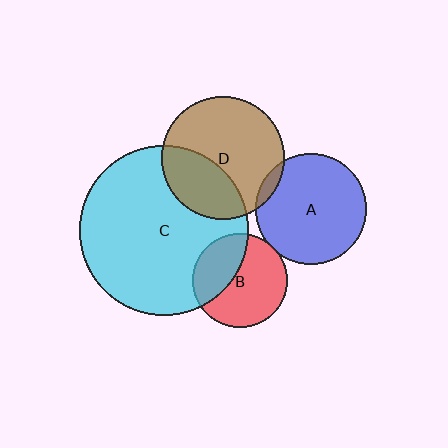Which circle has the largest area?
Circle C (cyan).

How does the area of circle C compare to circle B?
Approximately 3.3 times.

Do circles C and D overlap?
Yes.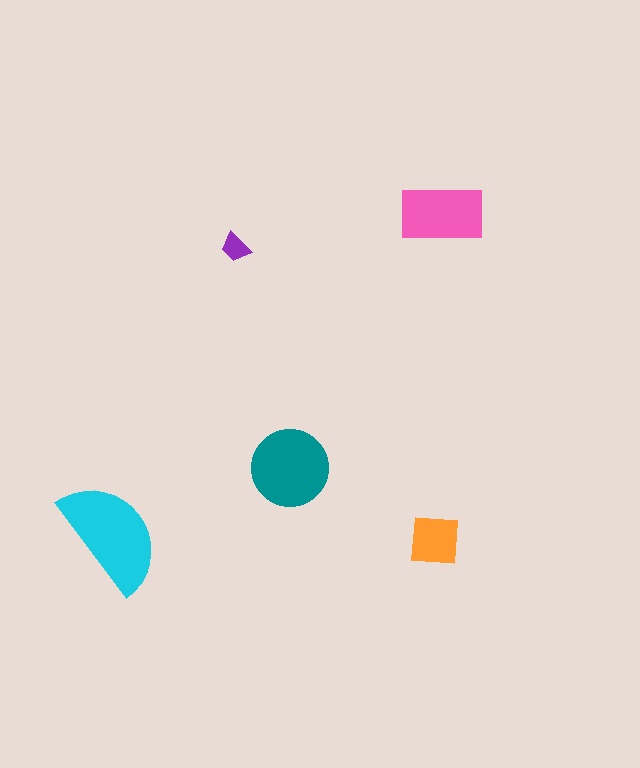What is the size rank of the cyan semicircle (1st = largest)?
1st.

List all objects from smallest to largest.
The purple trapezoid, the orange square, the pink rectangle, the teal circle, the cyan semicircle.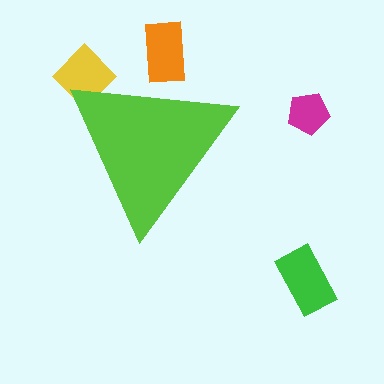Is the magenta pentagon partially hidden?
No, the magenta pentagon is fully visible.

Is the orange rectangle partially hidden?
Yes, the orange rectangle is partially hidden behind the lime triangle.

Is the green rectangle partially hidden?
No, the green rectangle is fully visible.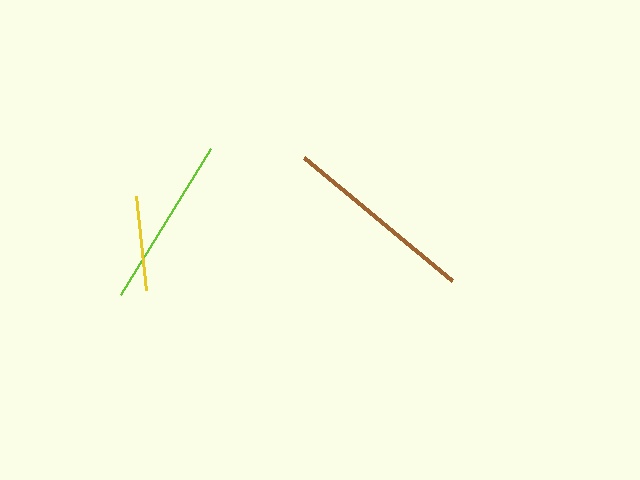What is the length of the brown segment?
The brown segment is approximately 192 pixels long.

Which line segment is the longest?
The brown line is the longest at approximately 192 pixels.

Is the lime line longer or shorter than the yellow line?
The lime line is longer than the yellow line.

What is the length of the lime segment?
The lime segment is approximately 172 pixels long.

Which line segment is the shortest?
The yellow line is the shortest at approximately 94 pixels.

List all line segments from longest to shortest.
From longest to shortest: brown, lime, yellow.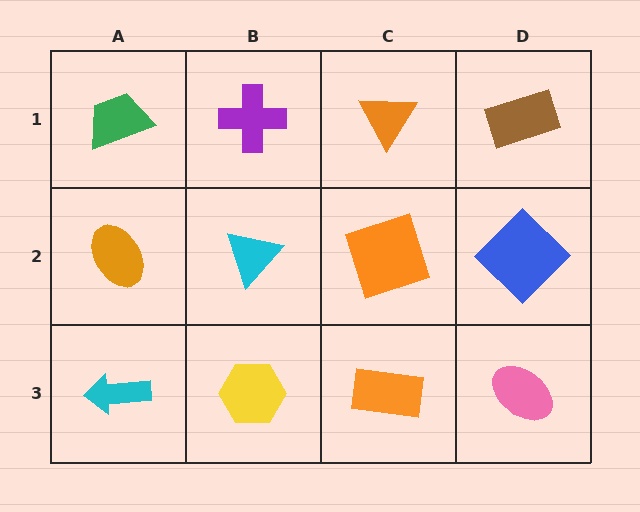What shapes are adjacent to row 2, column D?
A brown rectangle (row 1, column D), a pink ellipse (row 3, column D), an orange square (row 2, column C).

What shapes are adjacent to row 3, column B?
A cyan triangle (row 2, column B), a cyan arrow (row 3, column A), an orange rectangle (row 3, column C).